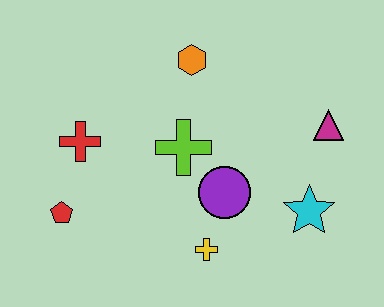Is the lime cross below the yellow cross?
No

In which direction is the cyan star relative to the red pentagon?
The cyan star is to the right of the red pentagon.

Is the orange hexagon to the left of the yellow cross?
Yes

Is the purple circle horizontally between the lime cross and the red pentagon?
No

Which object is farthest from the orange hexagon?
The red pentagon is farthest from the orange hexagon.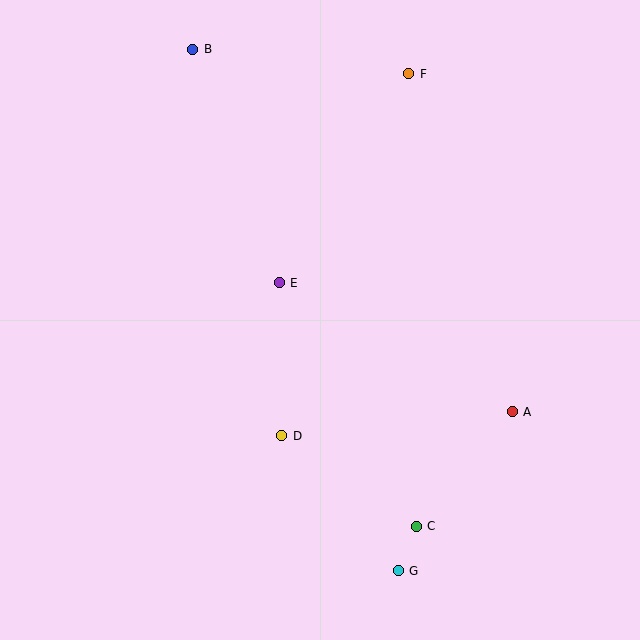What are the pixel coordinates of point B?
Point B is at (193, 49).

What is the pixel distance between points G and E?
The distance between G and E is 312 pixels.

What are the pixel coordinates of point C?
Point C is at (416, 526).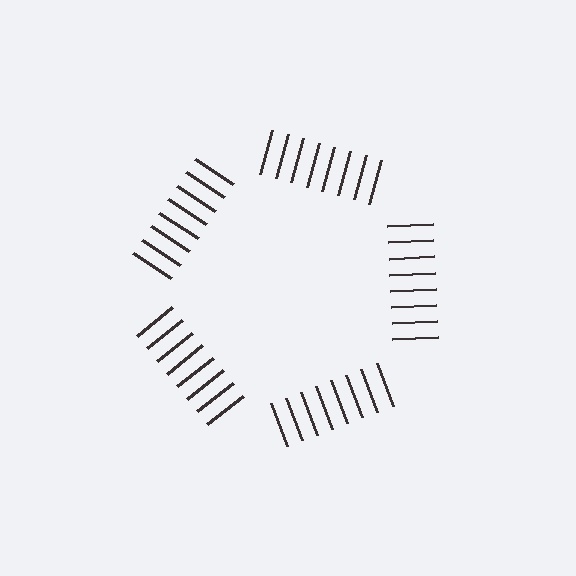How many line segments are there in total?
40 — 8 along each of the 5 edges.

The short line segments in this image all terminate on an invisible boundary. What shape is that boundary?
An illusory pentagon — the line segments terminate on its edges but no continuous stroke is drawn.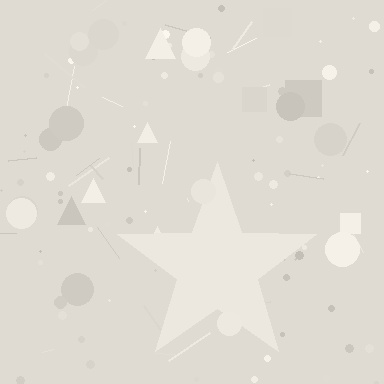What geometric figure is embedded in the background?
A star is embedded in the background.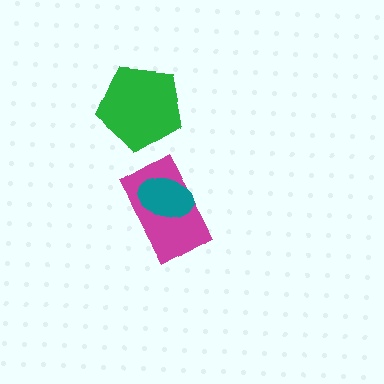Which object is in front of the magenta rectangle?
The teal ellipse is in front of the magenta rectangle.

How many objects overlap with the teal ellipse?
1 object overlaps with the teal ellipse.